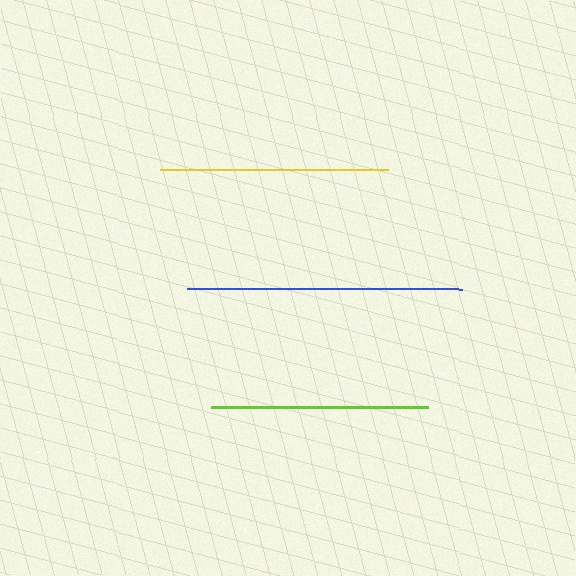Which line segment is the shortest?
The lime line is the shortest at approximately 217 pixels.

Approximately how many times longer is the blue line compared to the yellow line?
The blue line is approximately 1.2 times the length of the yellow line.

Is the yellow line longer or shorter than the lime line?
The yellow line is longer than the lime line.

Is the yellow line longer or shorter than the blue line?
The blue line is longer than the yellow line.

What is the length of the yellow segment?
The yellow segment is approximately 228 pixels long.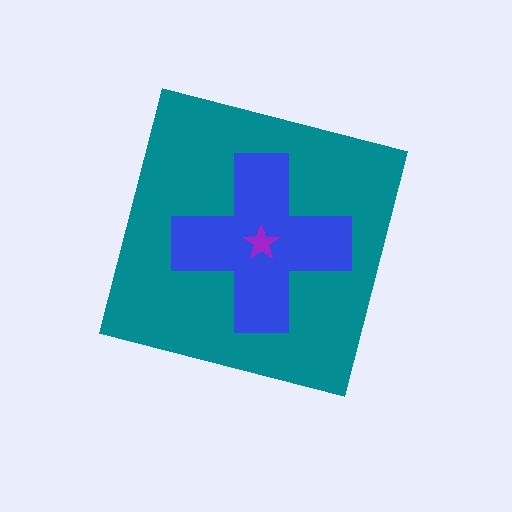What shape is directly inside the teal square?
The blue cross.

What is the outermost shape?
The teal square.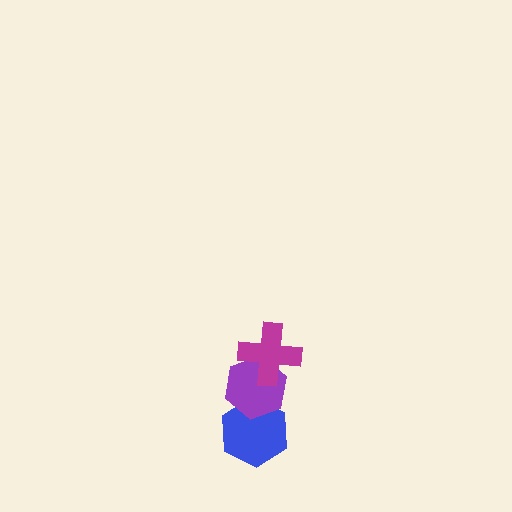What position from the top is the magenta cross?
The magenta cross is 1st from the top.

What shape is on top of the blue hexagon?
The purple hexagon is on top of the blue hexagon.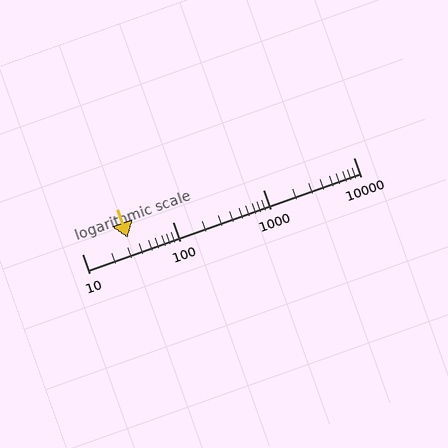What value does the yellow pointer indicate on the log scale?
The pointer indicates approximately 32.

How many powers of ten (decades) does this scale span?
The scale spans 3 decades, from 10 to 10000.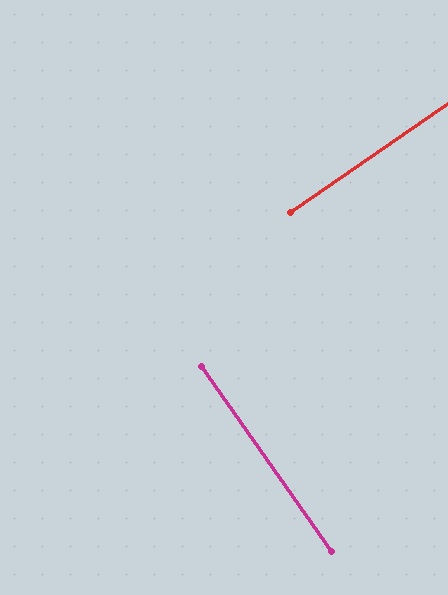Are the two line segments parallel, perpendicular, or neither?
Perpendicular — they meet at approximately 89°.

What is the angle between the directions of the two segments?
Approximately 89 degrees.